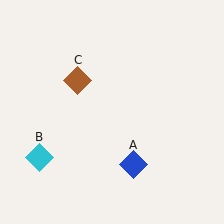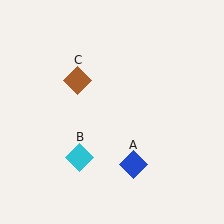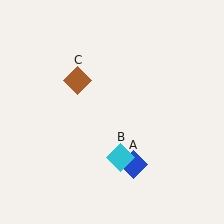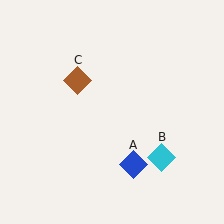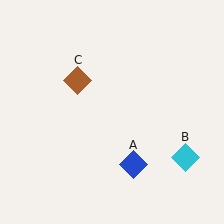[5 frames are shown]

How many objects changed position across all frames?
1 object changed position: cyan diamond (object B).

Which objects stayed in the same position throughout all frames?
Blue diamond (object A) and brown diamond (object C) remained stationary.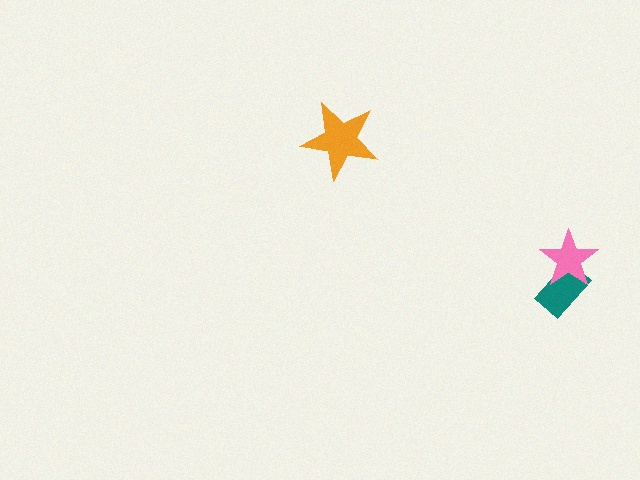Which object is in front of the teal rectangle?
The pink star is in front of the teal rectangle.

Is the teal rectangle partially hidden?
Yes, it is partially covered by another shape.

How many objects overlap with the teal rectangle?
1 object overlaps with the teal rectangle.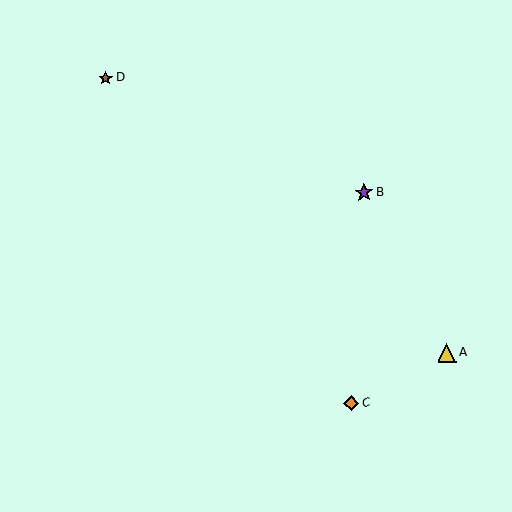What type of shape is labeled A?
Shape A is a yellow triangle.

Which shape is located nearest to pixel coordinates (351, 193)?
The purple star (labeled B) at (364, 193) is nearest to that location.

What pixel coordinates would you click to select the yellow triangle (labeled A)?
Click at (447, 353) to select the yellow triangle A.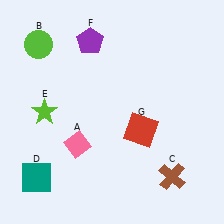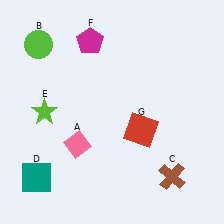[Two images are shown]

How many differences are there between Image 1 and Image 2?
There is 1 difference between the two images.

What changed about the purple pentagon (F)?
In Image 1, F is purple. In Image 2, it changed to magenta.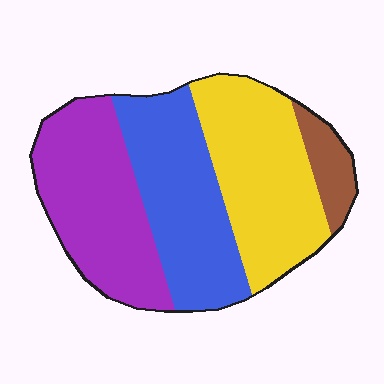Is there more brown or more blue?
Blue.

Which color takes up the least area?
Brown, at roughly 5%.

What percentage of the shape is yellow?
Yellow takes up about one third (1/3) of the shape.